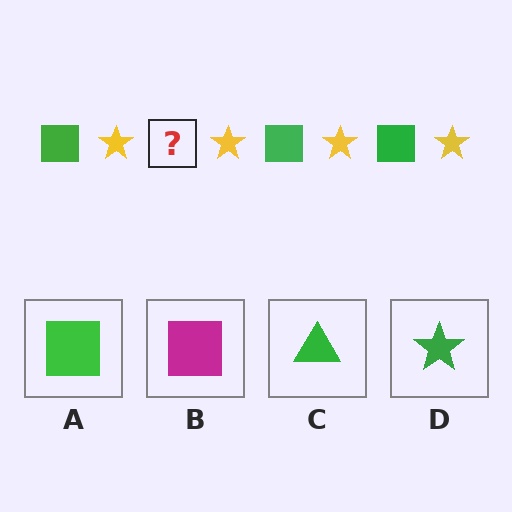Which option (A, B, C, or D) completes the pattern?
A.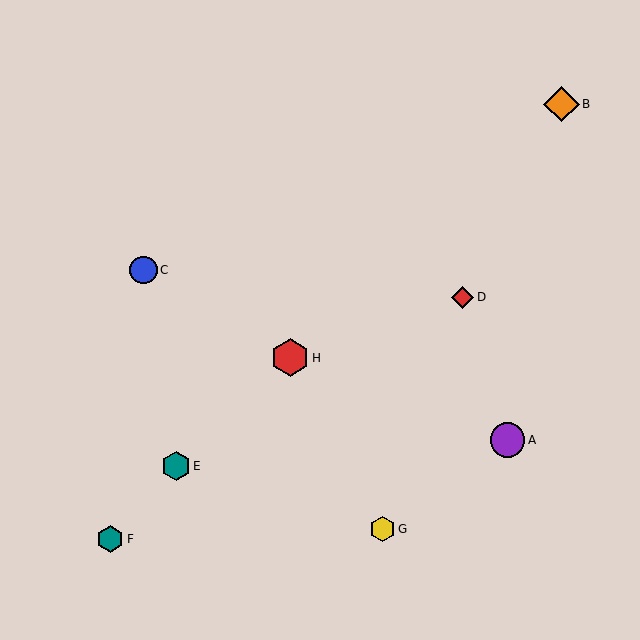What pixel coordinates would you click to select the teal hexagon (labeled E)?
Click at (176, 466) to select the teal hexagon E.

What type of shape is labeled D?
Shape D is a red diamond.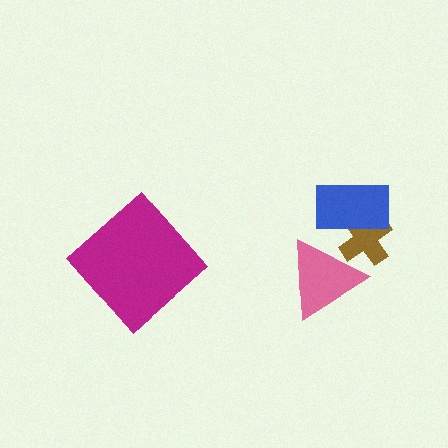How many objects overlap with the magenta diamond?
0 objects overlap with the magenta diamond.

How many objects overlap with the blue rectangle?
1 object overlaps with the blue rectangle.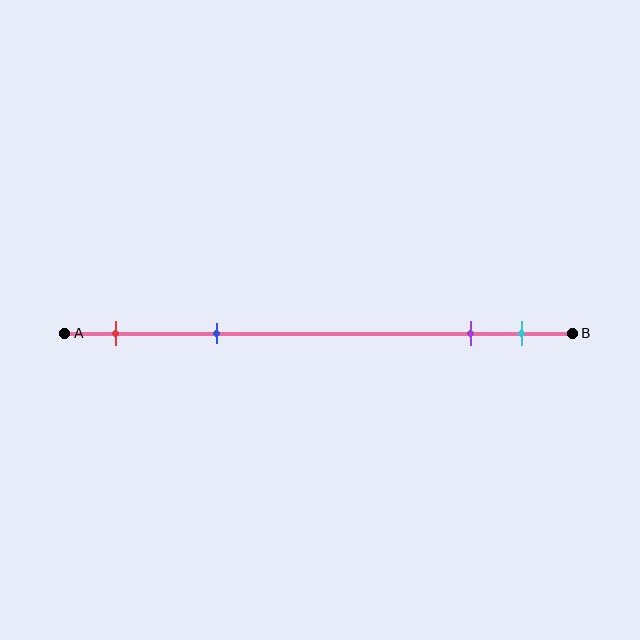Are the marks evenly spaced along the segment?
No, the marks are not evenly spaced.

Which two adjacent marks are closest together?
The purple and cyan marks are the closest adjacent pair.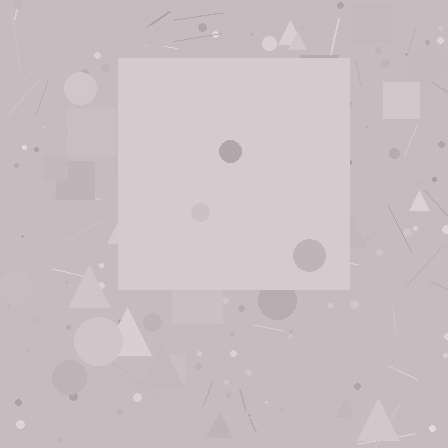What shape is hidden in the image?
A square is hidden in the image.